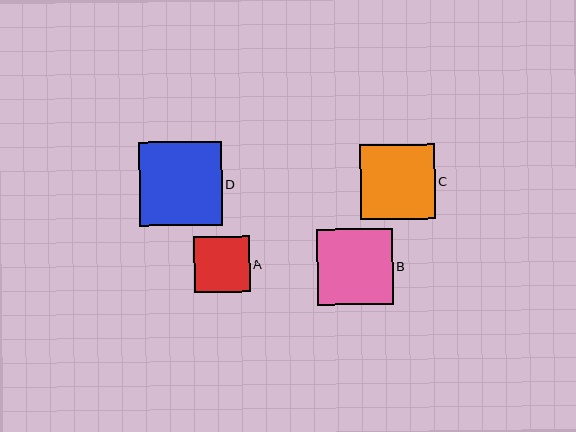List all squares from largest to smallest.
From largest to smallest: D, B, C, A.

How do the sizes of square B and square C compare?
Square B and square C are approximately the same size.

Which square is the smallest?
Square A is the smallest with a size of approximately 56 pixels.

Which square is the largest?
Square D is the largest with a size of approximately 83 pixels.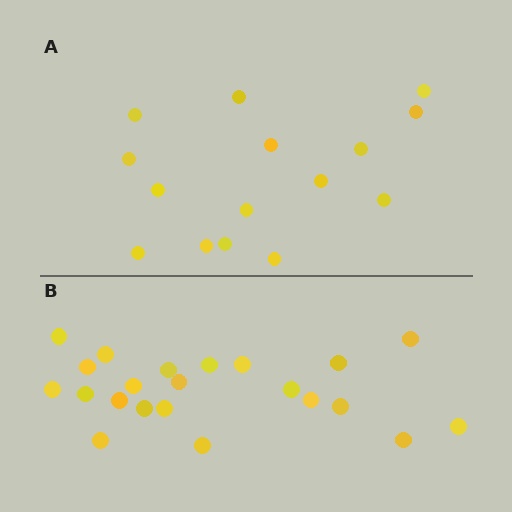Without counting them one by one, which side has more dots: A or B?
Region B (the bottom region) has more dots.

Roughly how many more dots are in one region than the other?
Region B has roughly 8 or so more dots than region A.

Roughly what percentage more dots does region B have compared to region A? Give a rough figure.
About 45% more.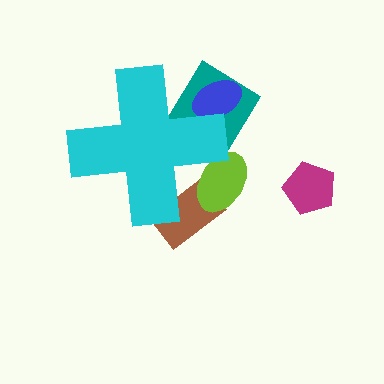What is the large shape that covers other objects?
A cyan cross.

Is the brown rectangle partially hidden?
Yes, the brown rectangle is partially hidden behind the cyan cross.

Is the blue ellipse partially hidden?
Yes, the blue ellipse is partially hidden behind the cyan cross.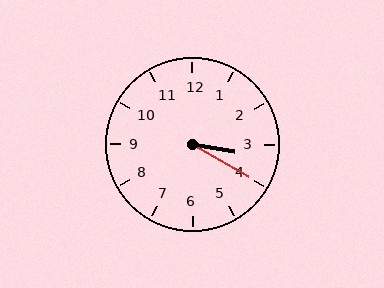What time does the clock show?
3:20.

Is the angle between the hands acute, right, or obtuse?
It is acute.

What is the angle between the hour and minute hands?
Approximately 20 degrees.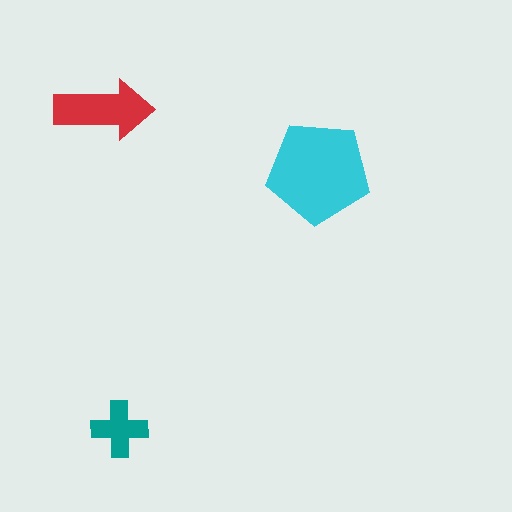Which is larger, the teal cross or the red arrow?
The red arrow.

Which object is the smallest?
The teal cross.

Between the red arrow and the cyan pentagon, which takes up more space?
The cyan pentagon.